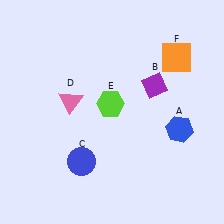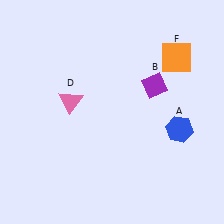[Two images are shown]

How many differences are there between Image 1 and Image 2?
There are 2 differences between the two images.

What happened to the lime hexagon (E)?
The lime hexagon (E) was removed in Image 2. It was in the top-left area of Image 1.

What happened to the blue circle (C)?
The blue circle (C) was removed in Image 2. It was in the bottom-left area of Image 1.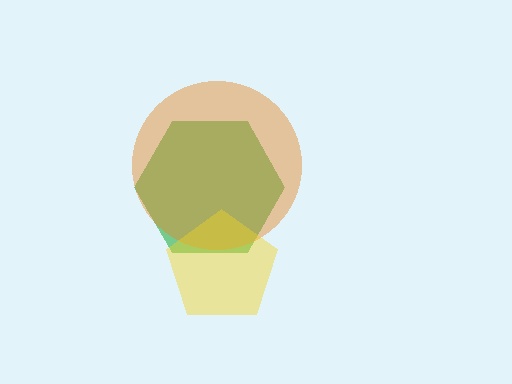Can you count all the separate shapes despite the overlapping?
Yes, there are 3 separate shapes.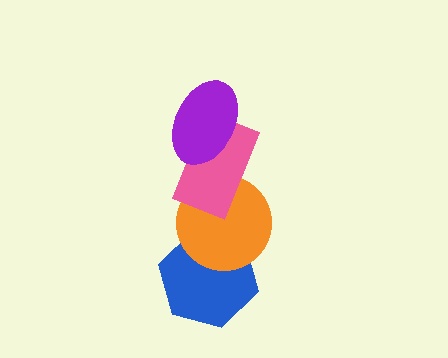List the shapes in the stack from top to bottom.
From top to bottom: the purple ellipse, the pink rectangle, the orange circle, the blue hexagon.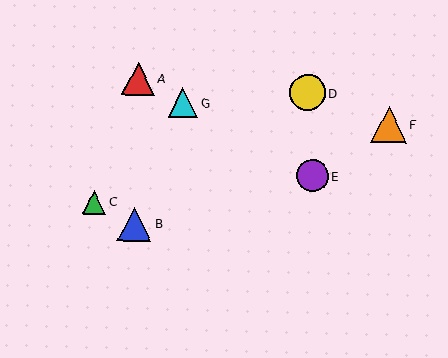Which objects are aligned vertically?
Objects A, B are aligned vertically.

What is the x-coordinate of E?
Object E is at x≈312.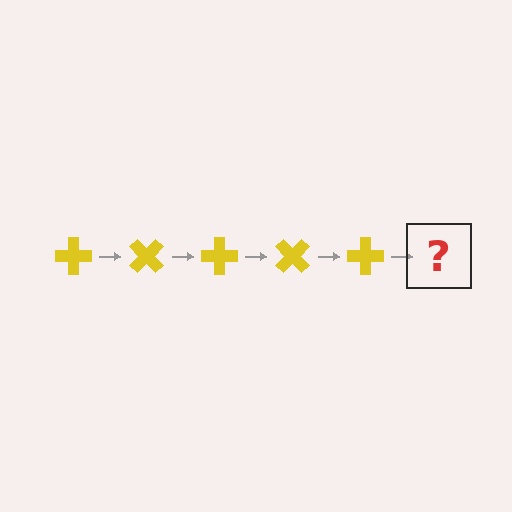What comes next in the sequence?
The next element should be a yellow cross rotated 225 degrees.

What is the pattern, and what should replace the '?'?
The pattern is that the cross rotates 45 degrees each step. The '?' should be a yellow cross rotated 225 degrees.